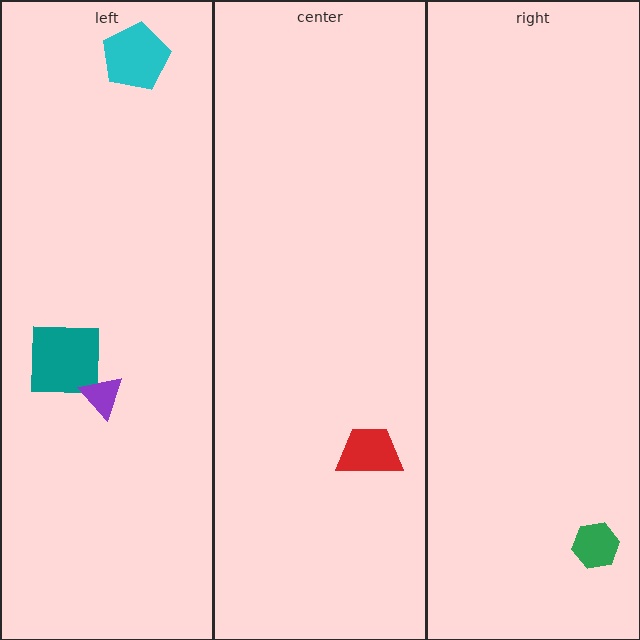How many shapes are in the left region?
3.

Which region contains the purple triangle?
The left region.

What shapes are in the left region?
The teal square, the purple triangle, the cyan pentagon.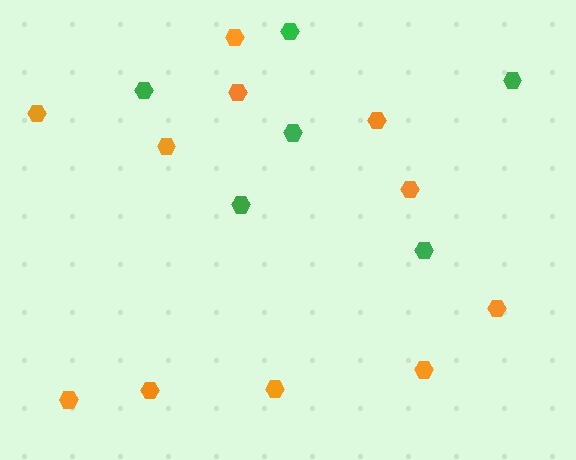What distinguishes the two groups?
There are 2 groups: one group of orange hexagons (11) and one group of green hexagons (6).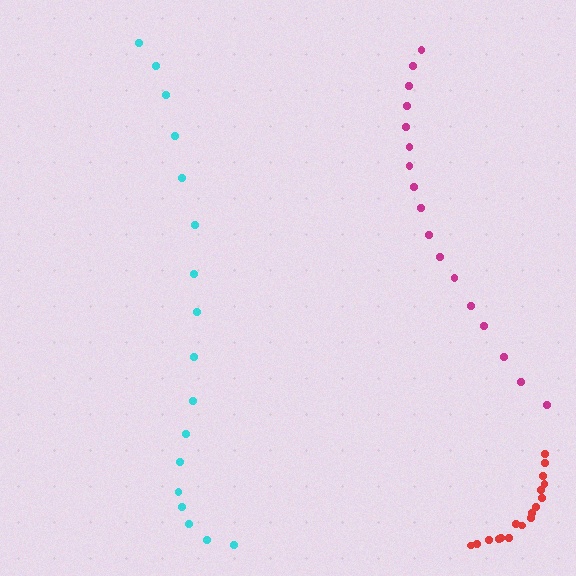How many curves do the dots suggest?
There are 3 distinct paths.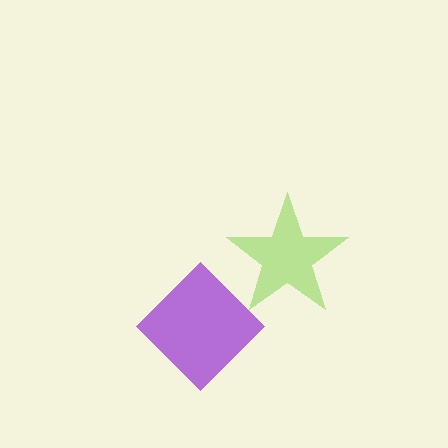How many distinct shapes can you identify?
There are 2 distinct shapes: a purple diamond, a lime star.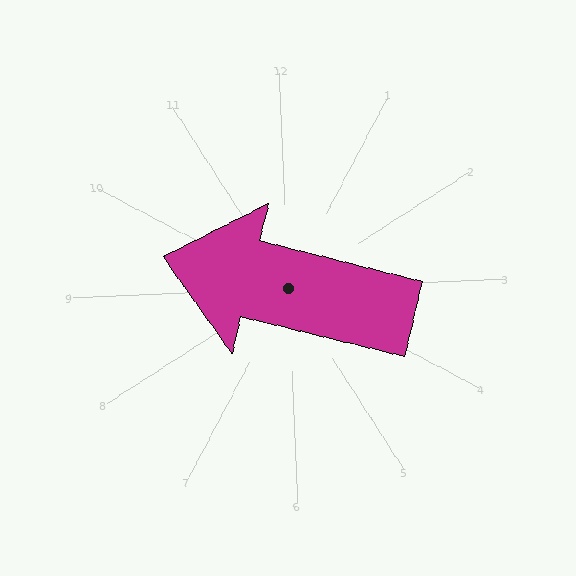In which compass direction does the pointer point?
West.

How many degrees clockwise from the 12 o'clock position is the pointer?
Approximately 286 degrees.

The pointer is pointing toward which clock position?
Roughly 10 o'clock.